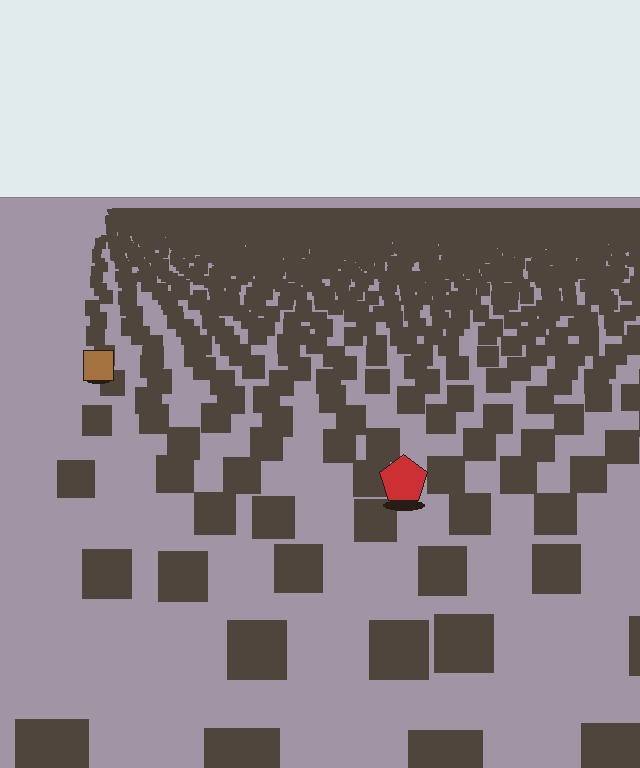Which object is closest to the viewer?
The red pentagon is closest. The texture marks near it are larger and more spread out.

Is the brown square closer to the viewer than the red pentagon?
No. The red pentagon is closer — you can tell from the texture gradient: the ground texture is coarser near it.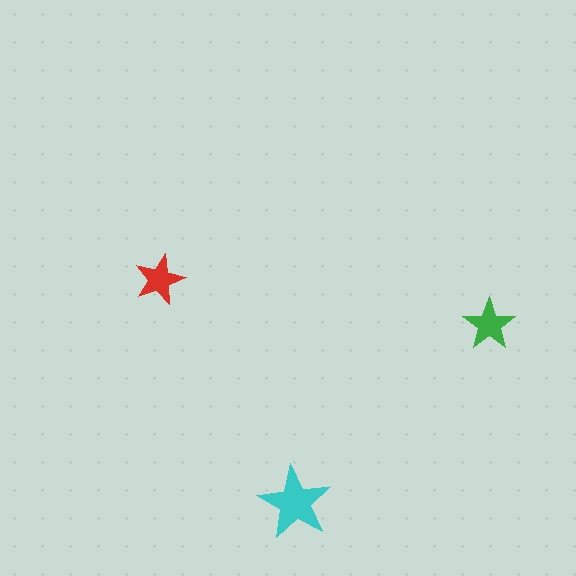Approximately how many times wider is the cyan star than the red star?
About 1.5 times wider.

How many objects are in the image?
There are 3 objects in the image.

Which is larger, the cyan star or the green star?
The cyan one.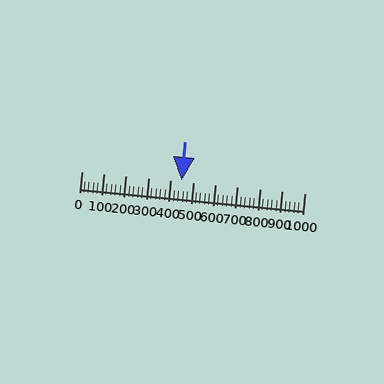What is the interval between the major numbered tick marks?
The major tick marks are spaced 100 units apart.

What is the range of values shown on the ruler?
The ruler shows values from 0 to 1000.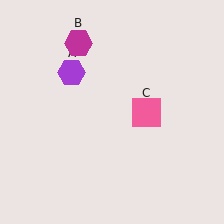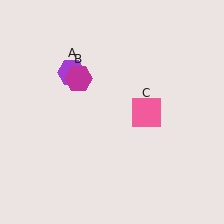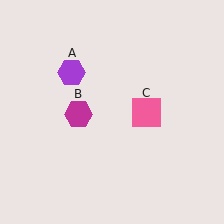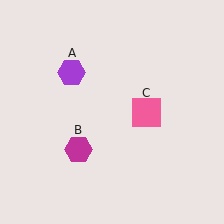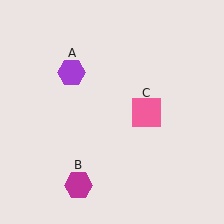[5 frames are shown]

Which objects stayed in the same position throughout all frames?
Purple hexagon (object A) and pink square (object C) remained stationary.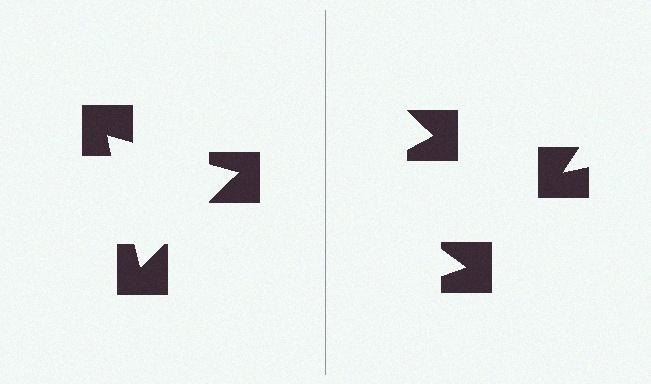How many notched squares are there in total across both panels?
6 — 3 on each side.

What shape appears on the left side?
An illusory triangle.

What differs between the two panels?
The notched squares are positioned identically on both sides; only the wedge orientations differ. On the left they align to a triangle; on the right they are misaligned.